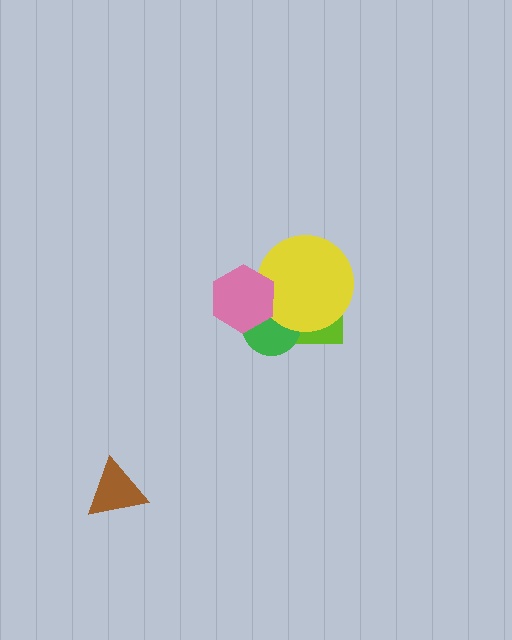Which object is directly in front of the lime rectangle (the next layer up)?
The green circle is directly in front of the lime rectangle.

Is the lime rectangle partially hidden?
Yes, it is partially covered by another shape.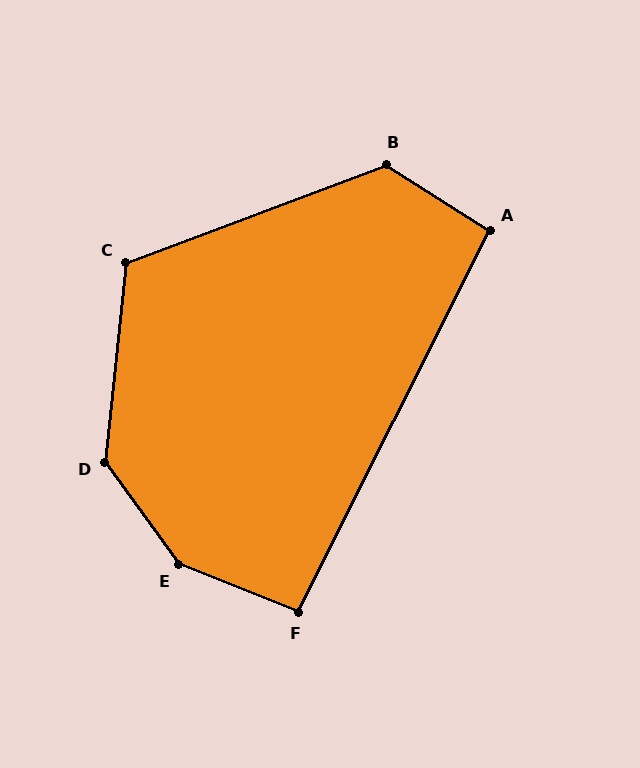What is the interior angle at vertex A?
Approximately 96 degrees (obtuse).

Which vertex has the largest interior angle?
E, at approximately 148 degrees.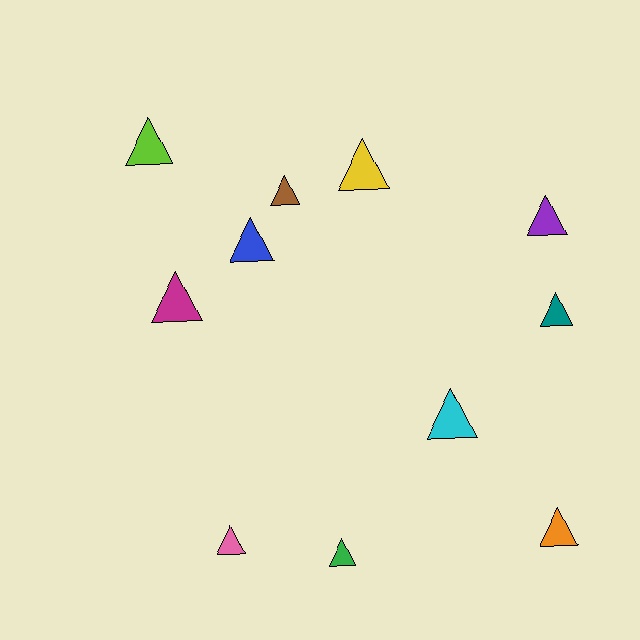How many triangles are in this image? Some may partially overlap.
There are 11 triangles.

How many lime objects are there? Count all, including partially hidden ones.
There is 1 lime object.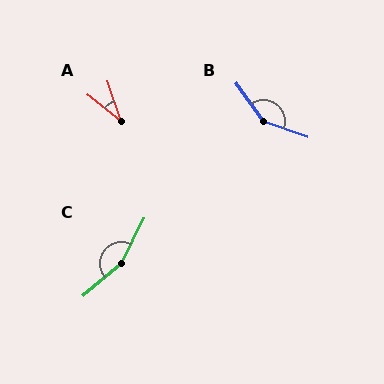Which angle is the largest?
C, at approximately 157 degrees.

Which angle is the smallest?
A, at approximately 34 degrees.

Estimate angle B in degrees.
Approximately 145 degrees.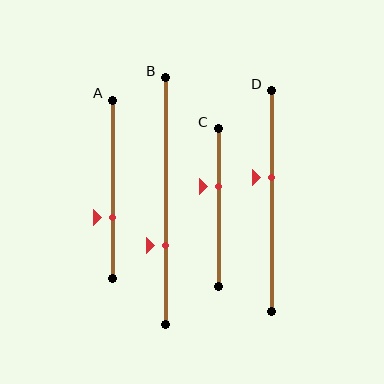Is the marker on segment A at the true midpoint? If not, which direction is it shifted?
No, the marker on segment A is shifted downward by about 16% of the segment length.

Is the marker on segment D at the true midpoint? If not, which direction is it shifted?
No, the marker on segment D is shifted upward by about 11% of the segment length.